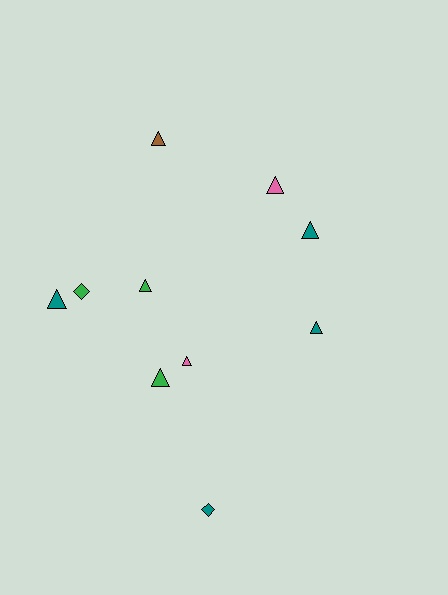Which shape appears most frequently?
Triangle, with 8 objects.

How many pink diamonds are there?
There are no pink diamonds.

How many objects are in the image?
There are 10 objects.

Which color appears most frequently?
Teal, with 4 objects.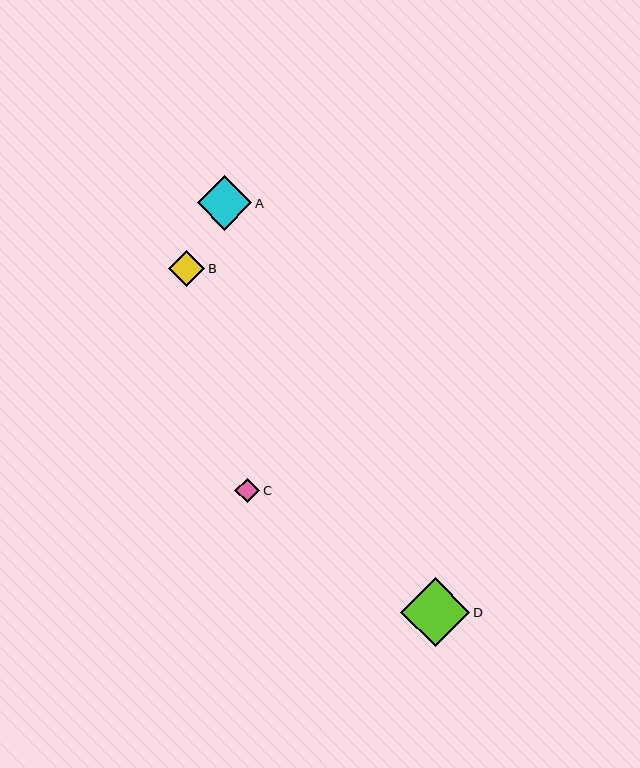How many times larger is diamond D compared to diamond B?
Diamond D is approximately 1.9 times the size of diamond B.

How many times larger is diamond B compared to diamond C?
Diamond B is approximately 1.5 times the size of diamond C.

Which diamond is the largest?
Diamond D is the largest with a size of approximately 69 pixels.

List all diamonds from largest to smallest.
From largest to smallest: D, A, B, C.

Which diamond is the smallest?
Diamond C is the smallest with a size of approximately 25 pixels.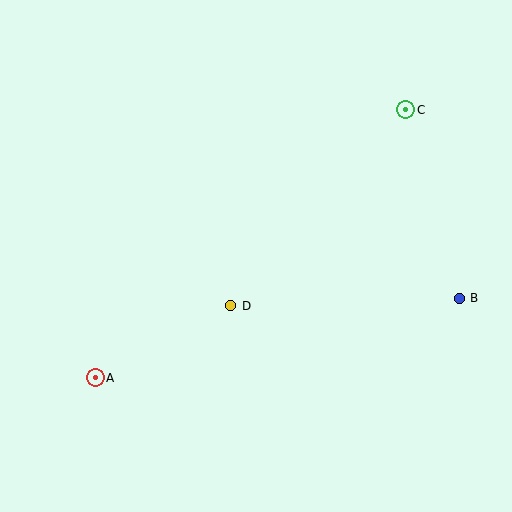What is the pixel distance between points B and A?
The distance between B and A is 372 pixels.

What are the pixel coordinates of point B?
Point B is at (459, 298).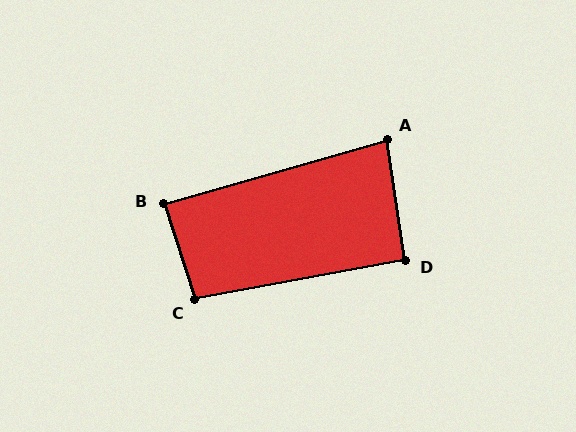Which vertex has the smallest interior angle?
A, at approximately 82 degrees.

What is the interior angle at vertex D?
Approximately 92 degrees (approximately right).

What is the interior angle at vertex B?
Approximately 88 degrees (approximately right).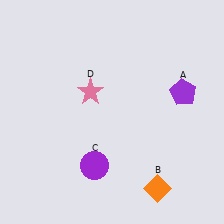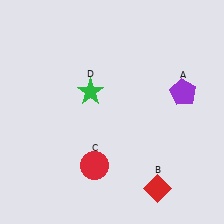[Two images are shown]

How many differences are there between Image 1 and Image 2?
There are 3 differences between the two images.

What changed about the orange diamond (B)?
In Image 1, B is orange. In Image 2, it changed to red.